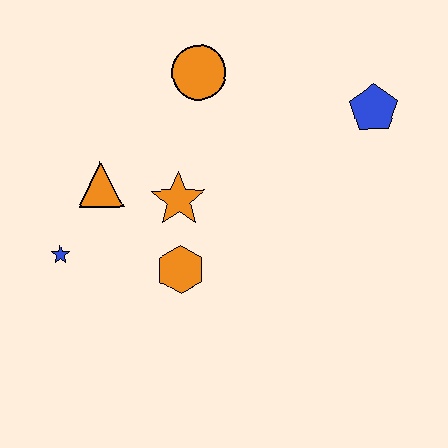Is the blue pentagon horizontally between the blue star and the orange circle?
No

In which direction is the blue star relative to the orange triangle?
The blue star is below the orange triangle.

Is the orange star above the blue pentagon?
No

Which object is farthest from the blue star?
The blue pentagon is farthest from the blue star.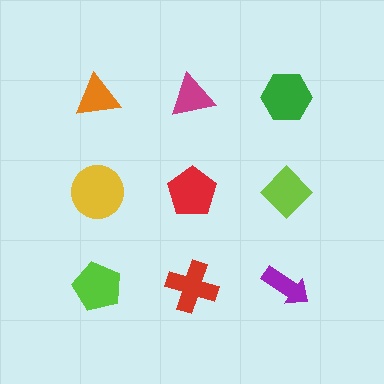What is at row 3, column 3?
A purple arrow.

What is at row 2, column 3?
A lime diamond.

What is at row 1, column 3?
A green hexagon.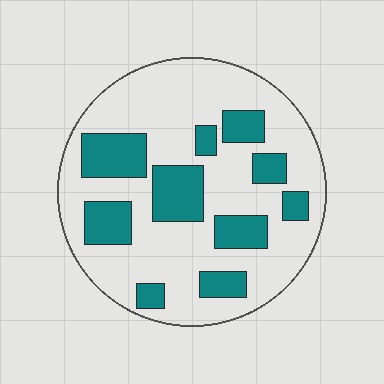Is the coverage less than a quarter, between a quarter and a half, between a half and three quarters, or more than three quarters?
Between a quarter and a half.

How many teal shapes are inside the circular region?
10.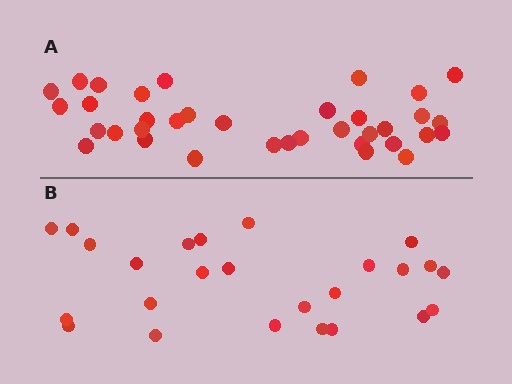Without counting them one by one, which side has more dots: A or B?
Region A (the top region) has more dots.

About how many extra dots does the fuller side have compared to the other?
Region A has roughly 12 or so more dots than region B.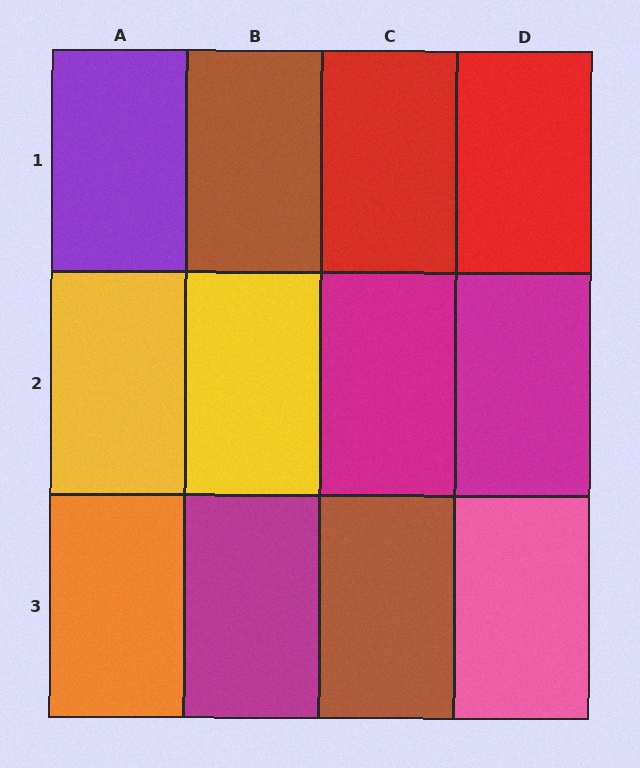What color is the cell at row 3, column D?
Pink.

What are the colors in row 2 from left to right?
Yellow, yellow, magenta, magenta.